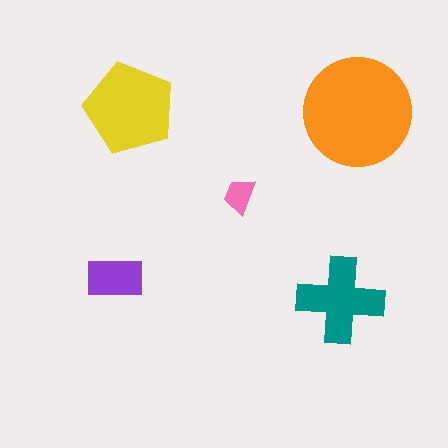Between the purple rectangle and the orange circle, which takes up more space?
The orange circle.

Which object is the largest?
The orange circle.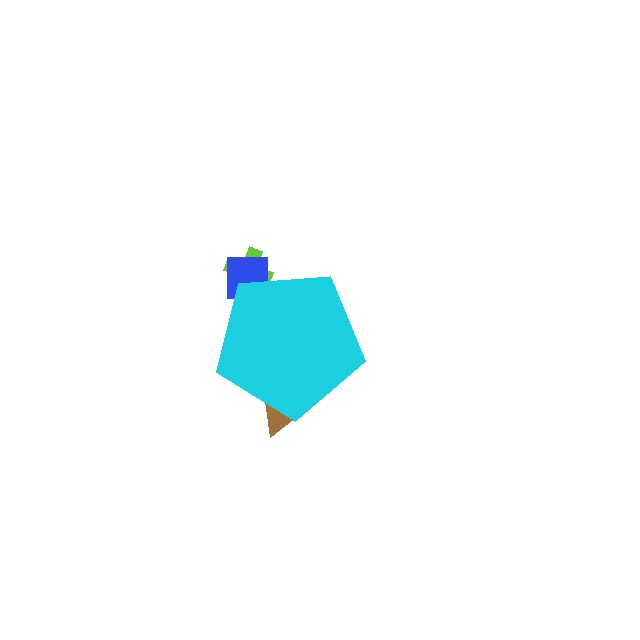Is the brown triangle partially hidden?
Yes, the brown triangle is partially hidden behind the cyan pentagon.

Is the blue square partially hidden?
Yes, the blue square is partially hidden behind the cyan pentagon.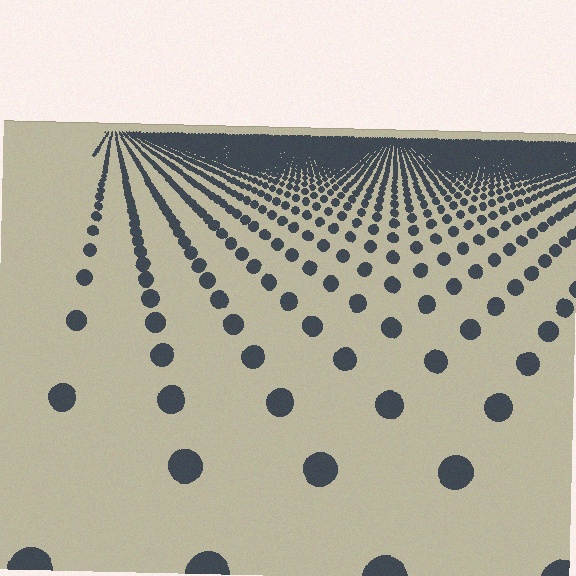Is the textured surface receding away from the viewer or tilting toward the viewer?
The surface is receding away from the viewer. Texture elements get smaller and denser toward the top.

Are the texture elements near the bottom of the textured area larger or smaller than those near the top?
Larger. Near the bottom, elements are closer to the viewer and appear at a bigger on-screen size.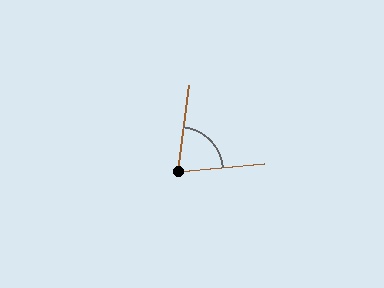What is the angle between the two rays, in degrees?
Approximately 78 degrees.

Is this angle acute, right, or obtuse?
It is acute.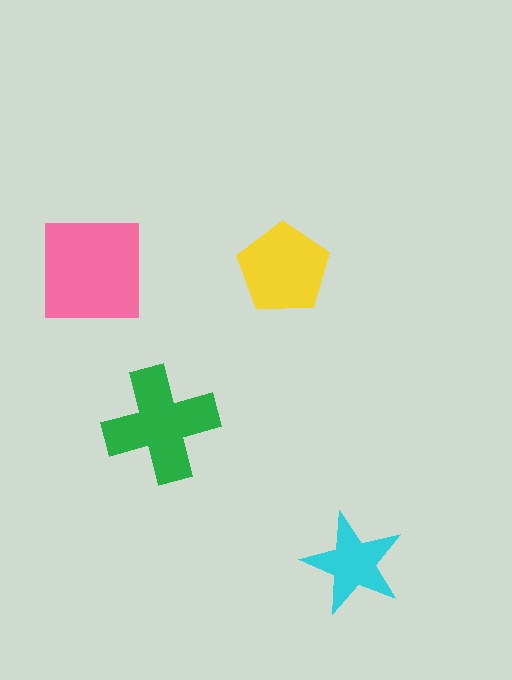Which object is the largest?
The pink square.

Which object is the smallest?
The cyan star.